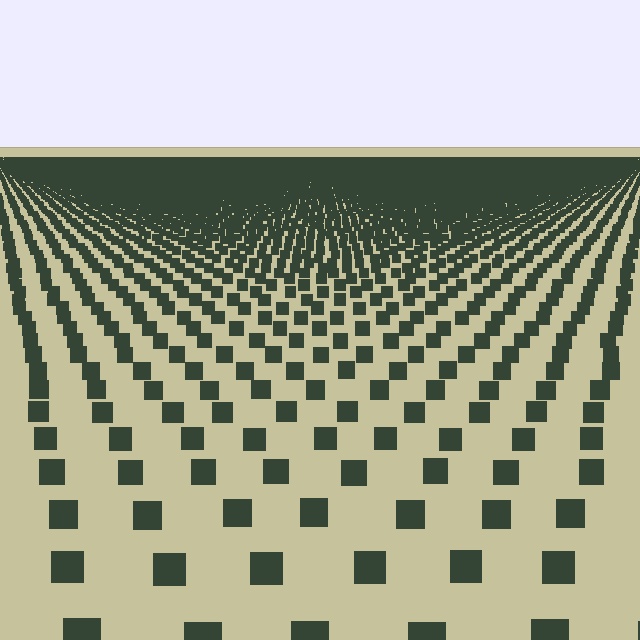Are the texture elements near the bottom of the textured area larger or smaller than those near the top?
Larger. Near the bottom, elements are closer to the viewer and appear at a bigger on-screen size.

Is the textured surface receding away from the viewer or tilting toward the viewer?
The surface is receding away from the viewer. Texture elements get smaller and denser toward the top.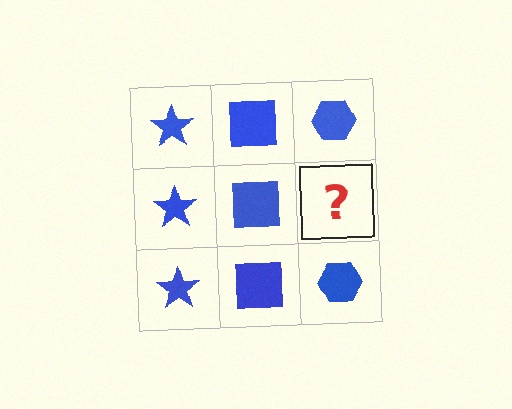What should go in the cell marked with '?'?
The missing cell should contain a blue hexagon.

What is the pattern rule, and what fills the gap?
The rule is that each column has a consistent shape. The gap should be filled with a blue hexagon.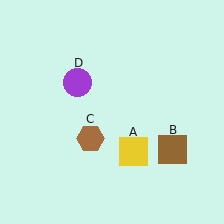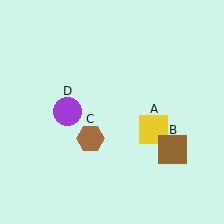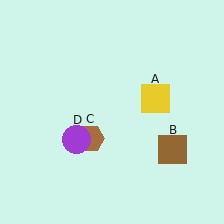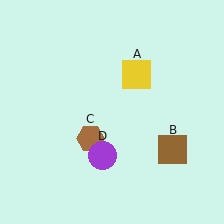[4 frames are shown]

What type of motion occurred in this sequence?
The yellow square (object A), purple circle (object D) rotated counterclockwise around the center of the scene.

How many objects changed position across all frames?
2 objects changed position: yellow square (object A), purple circle (object D).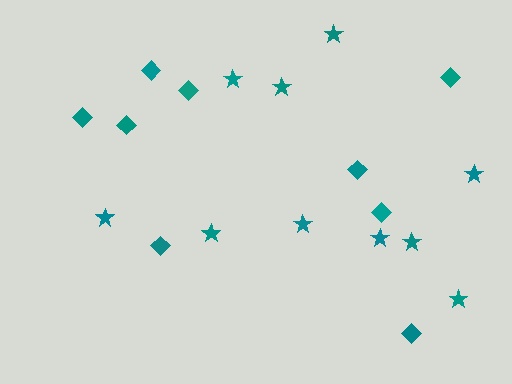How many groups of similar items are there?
There are 2 groups: one group of stars (10) and one group of diamonds (9).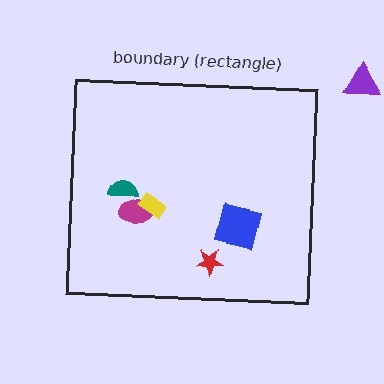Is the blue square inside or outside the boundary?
Inside.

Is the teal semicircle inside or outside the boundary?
Inside.